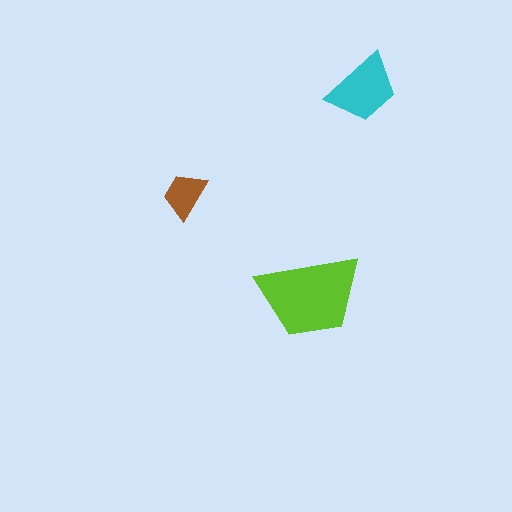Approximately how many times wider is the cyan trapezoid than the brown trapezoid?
About 1.5 times wider.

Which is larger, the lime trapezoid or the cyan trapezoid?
The lime one.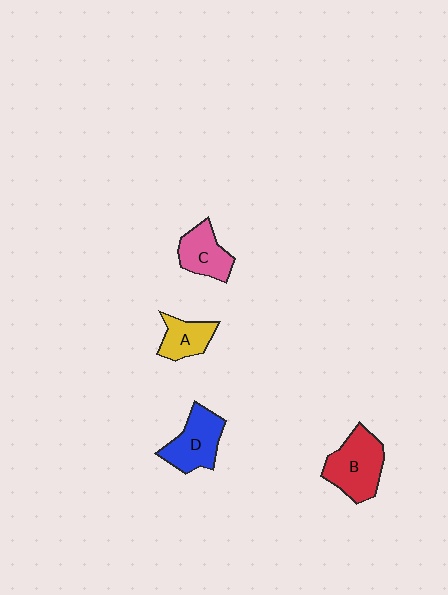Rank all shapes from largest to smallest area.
From largest to smallest: B (red), D (blue), C (pink), A (yellow).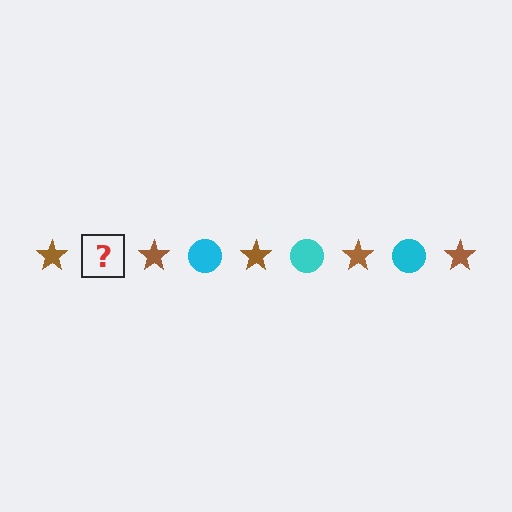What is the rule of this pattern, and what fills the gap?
The rule is that the pattern alternates between brown star and cyan circle. The gap should be filled with a cyan circle.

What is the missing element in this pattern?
The missing element is a cyan circle.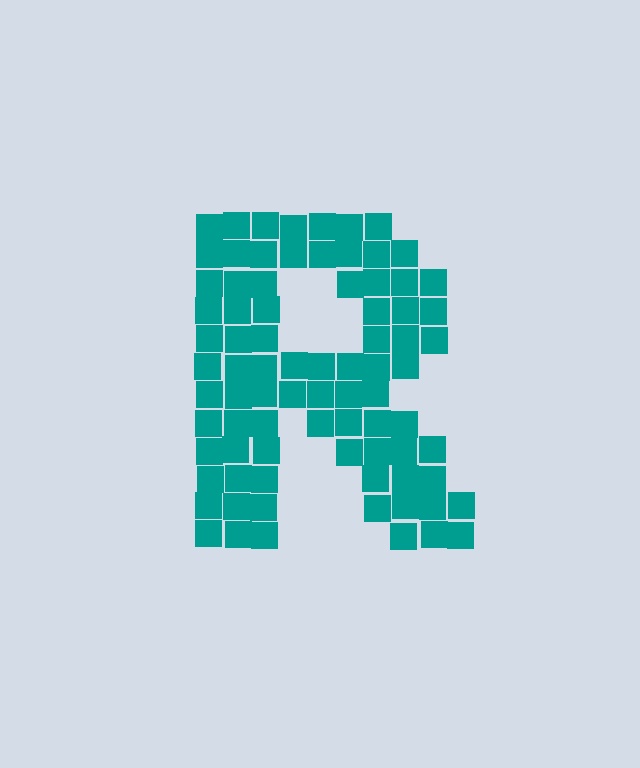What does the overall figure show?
The overall figure shows the letter R.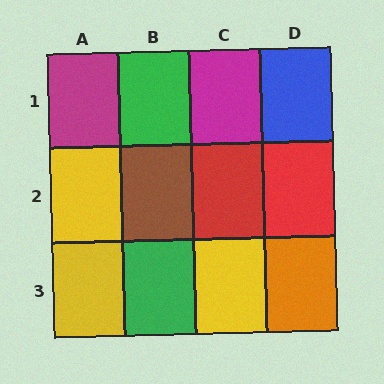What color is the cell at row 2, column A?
Yellow.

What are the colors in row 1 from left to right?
Magenta, green, magenta, blue.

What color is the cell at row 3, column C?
Yellow.